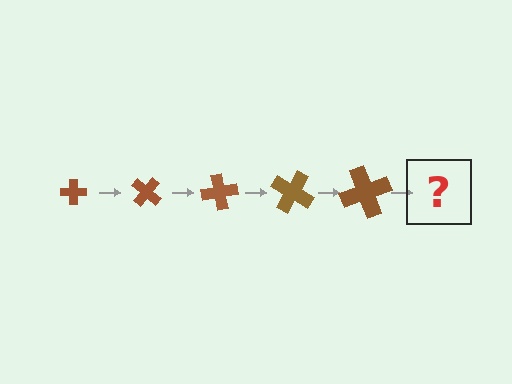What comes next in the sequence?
The next element should be a cross, larger than the previous one and rotated 200 degrees from the start.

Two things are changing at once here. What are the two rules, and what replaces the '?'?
The two rules are that the cross grows larger each step and it rotates 40 degrees each step. The '?' should be a cross, larger than the previous one and rotated 200 degrees from the start.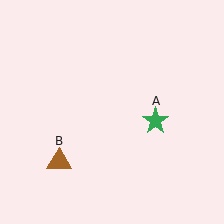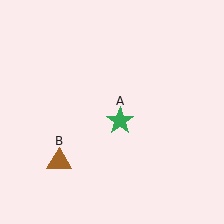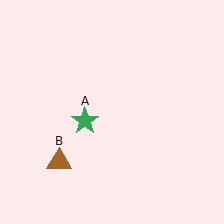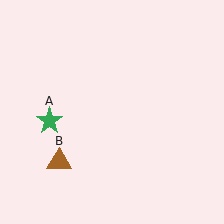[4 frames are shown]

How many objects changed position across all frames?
1 object changed position: green star (object A).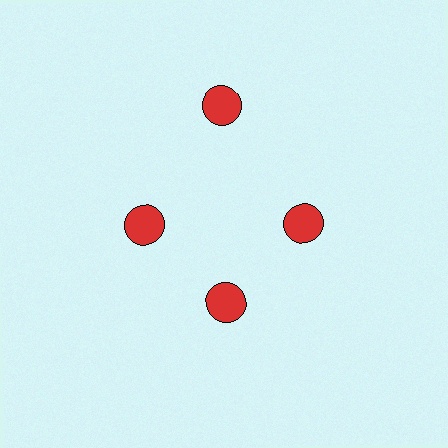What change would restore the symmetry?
The symmetry would be restored by moving it inward, back onto the ring so that all 4 circles sit at equal angles and equal distance from the center.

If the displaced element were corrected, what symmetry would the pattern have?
It would have 4-fold rotational symmetry — the pattern would map onto itself every 90 degrees.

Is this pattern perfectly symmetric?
No. The 4 red circles are arranged in a ring, but one element near the 12 o'clock position is pushed outward from the center, breaking the 4-fold rotational symmetry.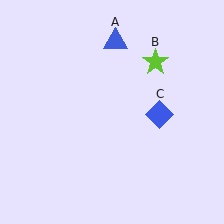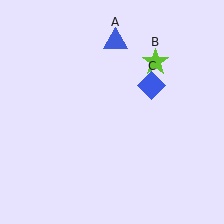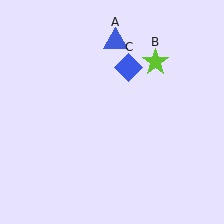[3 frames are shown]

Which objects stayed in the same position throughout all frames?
Blue triangle (object A) and lime star (object B) remained stationary.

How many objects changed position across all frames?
1 object changed position: blue diamond (object C).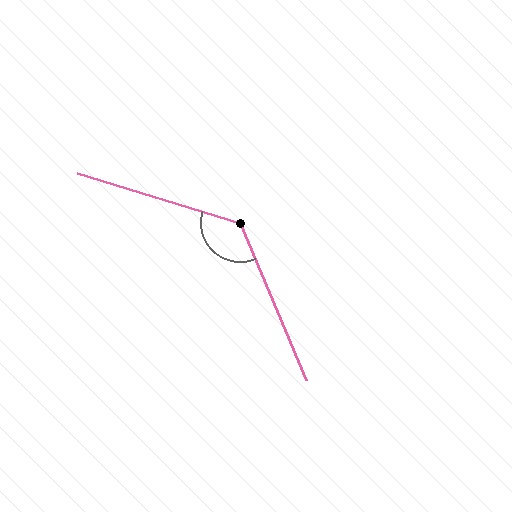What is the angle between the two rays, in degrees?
Approximately 130 degrees.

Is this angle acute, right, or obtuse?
It is obtuse.